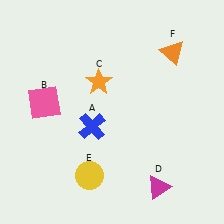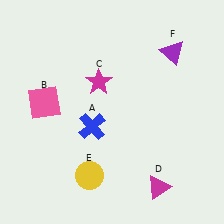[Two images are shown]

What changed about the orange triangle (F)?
In Image 1, F is orange. In Image 2, it changed to purple.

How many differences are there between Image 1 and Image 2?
There are 2 differences between the two images.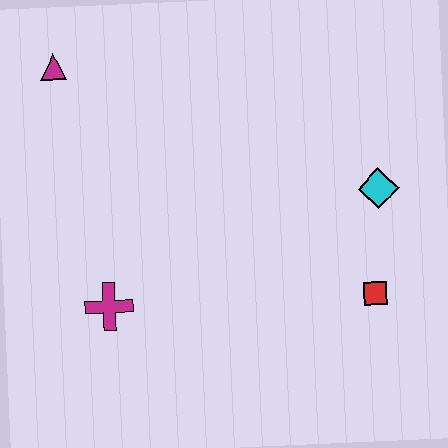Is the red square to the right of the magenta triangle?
Yes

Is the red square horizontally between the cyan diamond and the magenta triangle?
Yes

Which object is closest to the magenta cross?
The magenta triangle is closest to the magenta cross.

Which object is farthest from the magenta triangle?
The red square is farthest from the magenta triangle.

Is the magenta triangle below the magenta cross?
No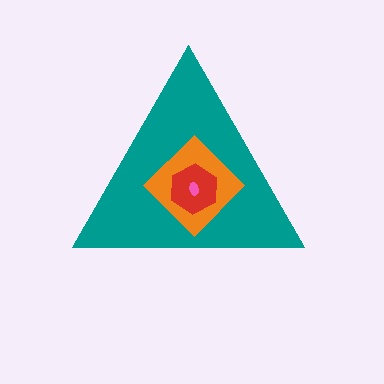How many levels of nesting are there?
4.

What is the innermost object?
The pink ellipse.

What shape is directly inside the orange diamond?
The red hexagon.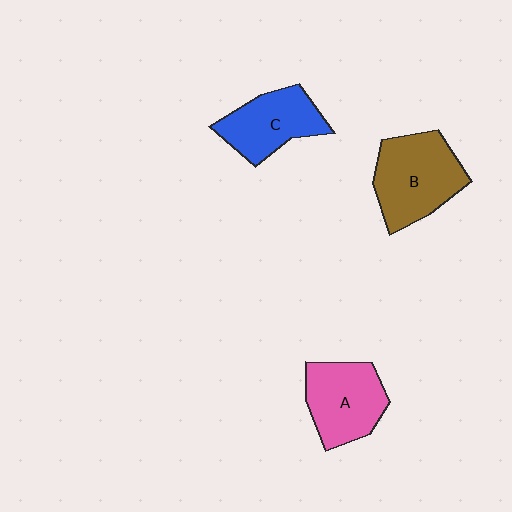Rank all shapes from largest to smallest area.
From largest to smallest: B (brown), A (pink), C (blue).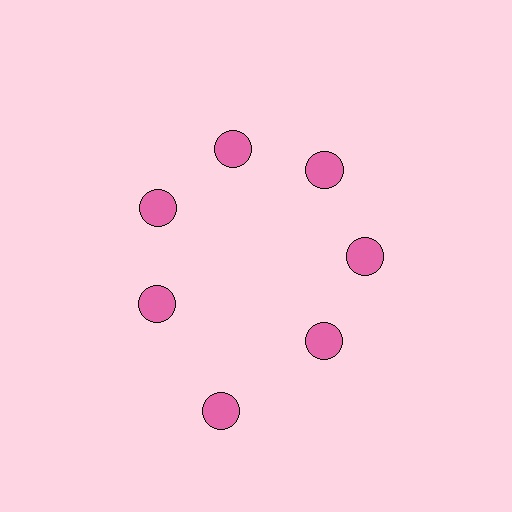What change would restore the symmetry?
The symmetry would be restored by moving it inward, back onto the ring so that all 7 circles sit at equal angles and equal distance from the center.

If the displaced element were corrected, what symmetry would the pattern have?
It would have 7-fold rotational symmetry — the pattern would map onto itself every 51 degrees.